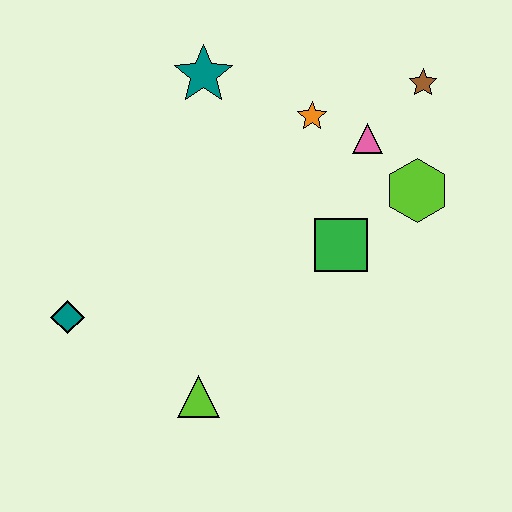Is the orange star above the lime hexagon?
Yes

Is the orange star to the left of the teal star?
No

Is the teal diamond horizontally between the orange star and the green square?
No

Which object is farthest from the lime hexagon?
The teal diamond is farthest from the lime hexagon.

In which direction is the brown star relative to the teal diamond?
The brown star is to the right of the teal diamond.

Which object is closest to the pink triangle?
The orange star is closest to the pink triangle.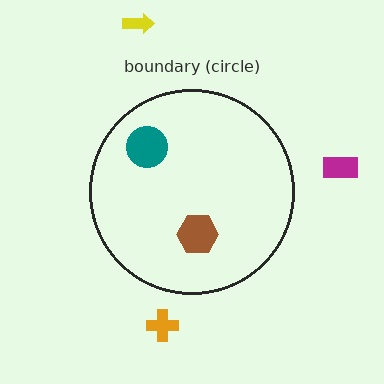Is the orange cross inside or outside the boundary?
Outside.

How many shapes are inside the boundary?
2 inside, 3 outside.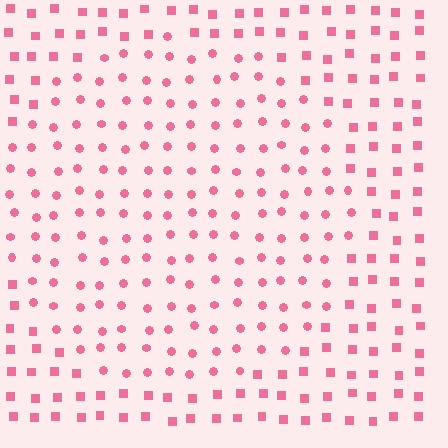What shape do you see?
I see a circle.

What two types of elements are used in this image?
The image uses circles inside the circle region and squares outside it.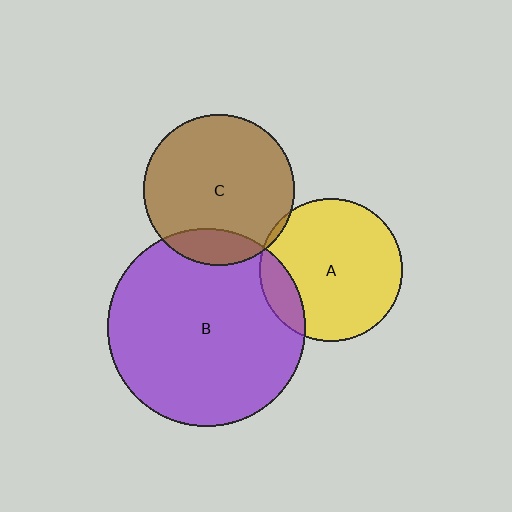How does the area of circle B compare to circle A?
Approximately 1.9 times.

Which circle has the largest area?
Circle B (purple).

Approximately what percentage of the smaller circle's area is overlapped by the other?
Approximately 5%.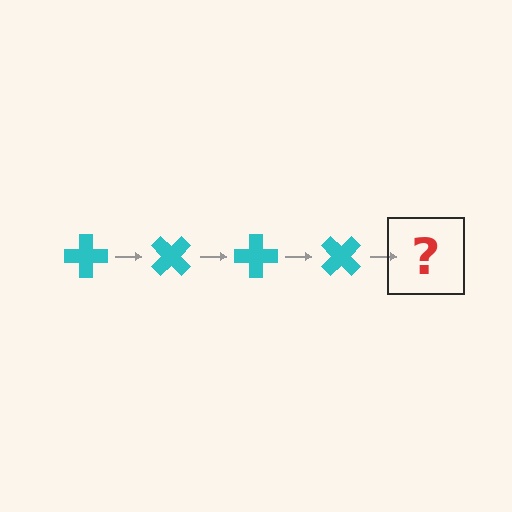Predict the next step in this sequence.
The next step is a cyan cross rotated 180 degrees.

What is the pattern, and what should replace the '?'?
The pattern is that the cross rotates 45 degrees each step. The '?' should be a cyan cross rotated 180 degrees.